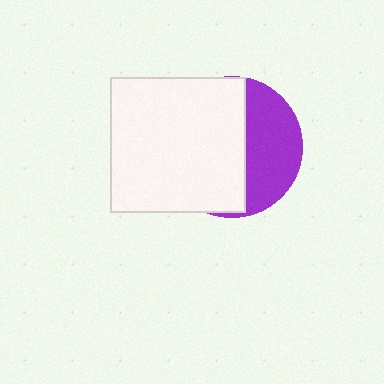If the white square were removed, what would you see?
You would see the complete purple circle.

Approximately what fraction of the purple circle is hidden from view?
Roughly 61% of the purple circle is hidden behind the white square.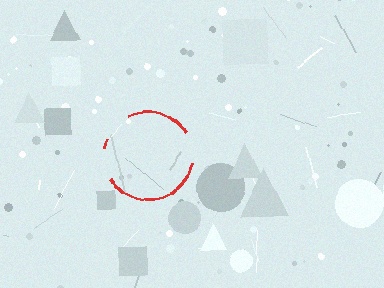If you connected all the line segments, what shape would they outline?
They would outline a circle.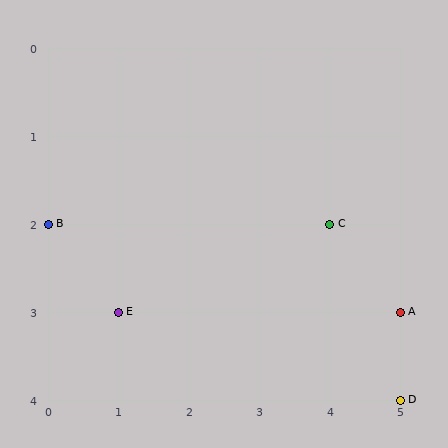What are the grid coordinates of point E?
Point E is at grid coordinates (1, 3).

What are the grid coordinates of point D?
Point D is at grid coordinates (5, 4).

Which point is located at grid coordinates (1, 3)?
Point E is at (1, 3).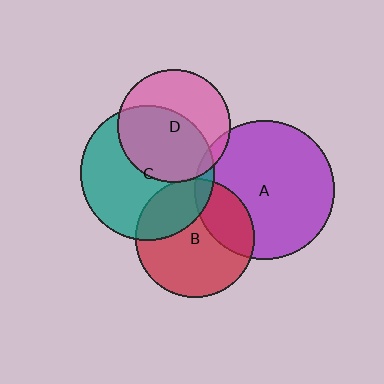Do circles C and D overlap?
Yes.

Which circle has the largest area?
Circle A (purple).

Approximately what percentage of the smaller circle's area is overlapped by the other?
Approximately 55%.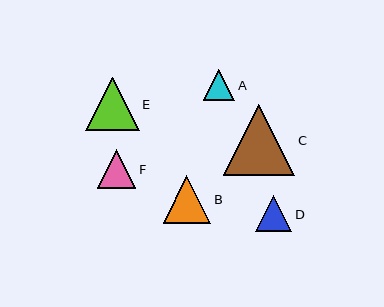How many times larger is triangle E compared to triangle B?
Triangle E is approximately 1.1 times the size of triangle B.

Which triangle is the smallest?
Triangle A is the smallest with a size of approximately 32 pixels.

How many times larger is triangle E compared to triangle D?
Triangle E is approximately 1.5 times the size of triangle D.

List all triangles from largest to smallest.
From largest to smallest: C, E, B, F, D, A.